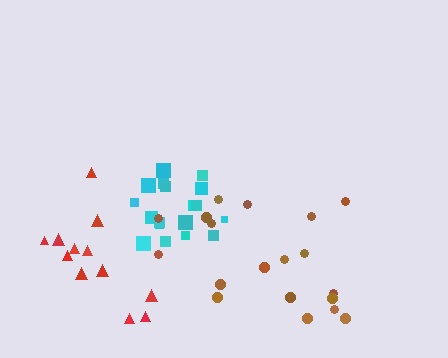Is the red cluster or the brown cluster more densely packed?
Red.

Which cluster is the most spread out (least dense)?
Brown.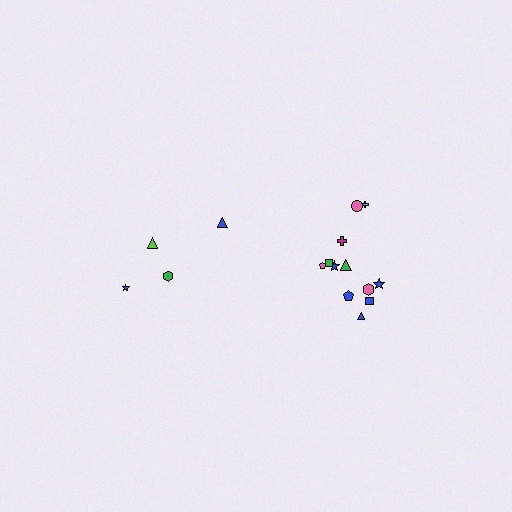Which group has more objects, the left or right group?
The right group.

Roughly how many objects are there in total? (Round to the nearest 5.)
Roughly 15 objects in total.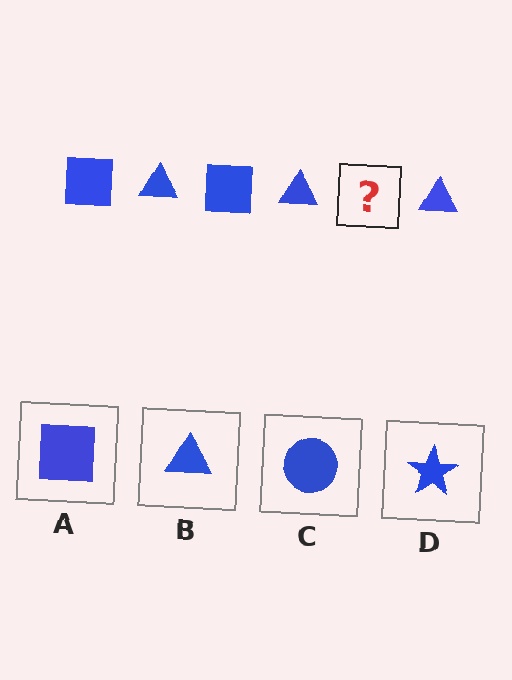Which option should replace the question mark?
Option A.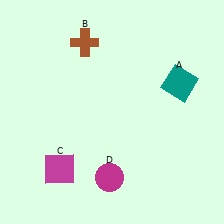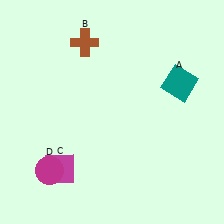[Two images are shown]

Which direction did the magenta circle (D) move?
The magenta circle (D) moved left.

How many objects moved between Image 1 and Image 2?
1 object moved between the two images.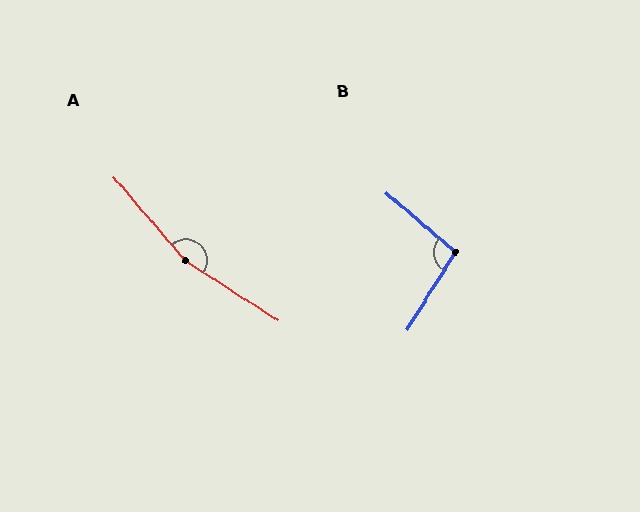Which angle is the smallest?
B, at approximately 99 degrees.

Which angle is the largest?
A, at approximately 163 degrees.